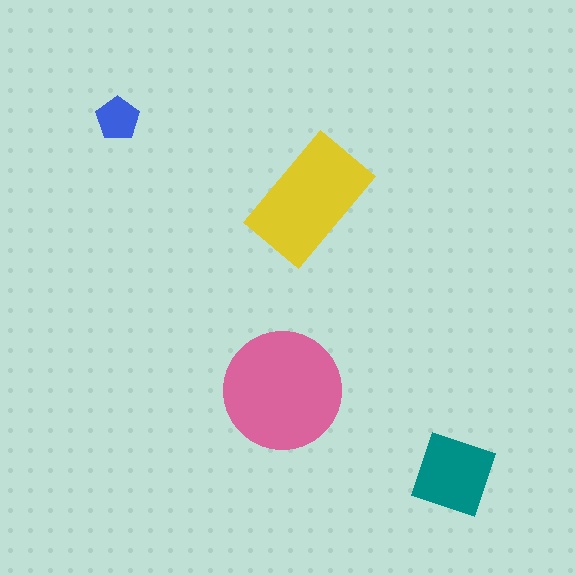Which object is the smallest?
The blue pentagon.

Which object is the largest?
The pink circle.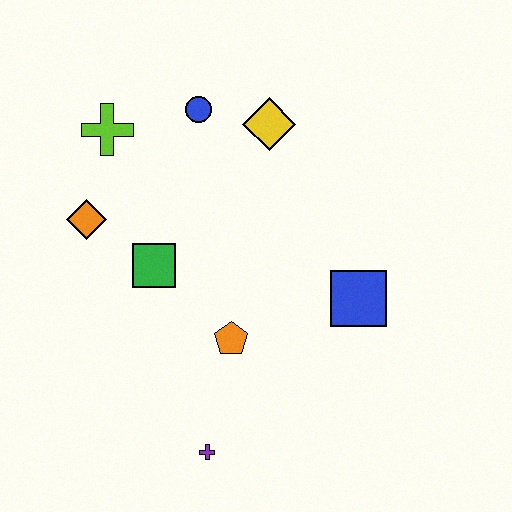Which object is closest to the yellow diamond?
The blue circle is closest to the yellow diamond.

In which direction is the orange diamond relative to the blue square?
The orange diamond is to the left of the blue square.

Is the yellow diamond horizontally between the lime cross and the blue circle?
No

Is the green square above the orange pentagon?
Yes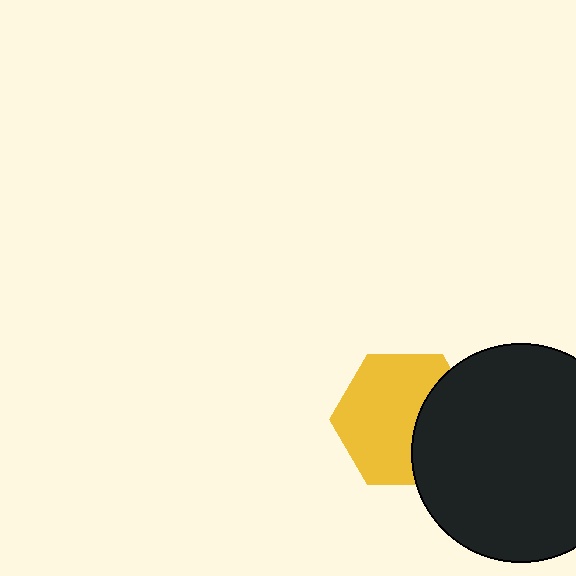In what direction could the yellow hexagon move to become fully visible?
The yellow hexagon could move left. That would shift it out from behind the black circle entirely.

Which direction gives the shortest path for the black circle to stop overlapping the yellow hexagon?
Moving right gives the shortest separation.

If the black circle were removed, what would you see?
You would see the complete yellow hexagon.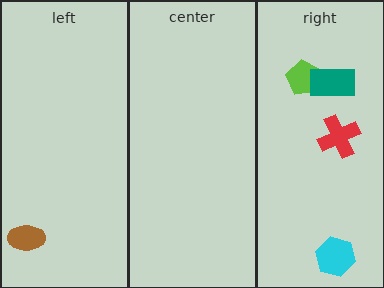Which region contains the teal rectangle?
The right region.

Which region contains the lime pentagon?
The right region.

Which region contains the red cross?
The right region.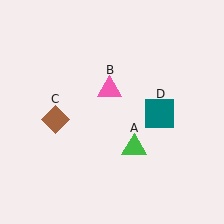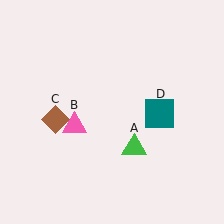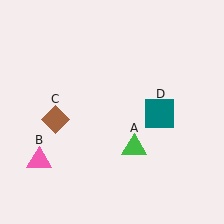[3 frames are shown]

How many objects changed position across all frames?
1 object changed position: pink triangle (object B).